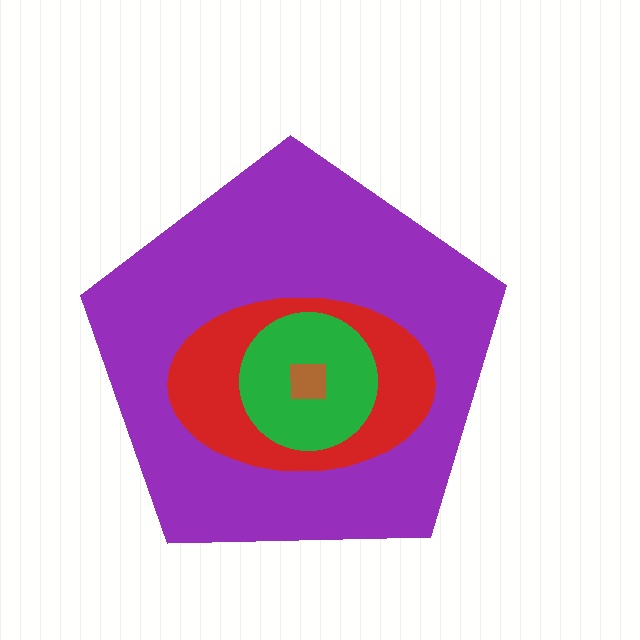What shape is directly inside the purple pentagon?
The red ellipse.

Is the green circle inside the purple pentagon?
Yes.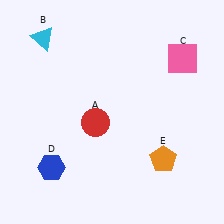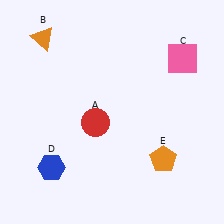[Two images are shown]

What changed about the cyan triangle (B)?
In Image 1, B is cyan. In Image 2, it changed to orange.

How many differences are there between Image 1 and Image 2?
There is 1 difference between the two images.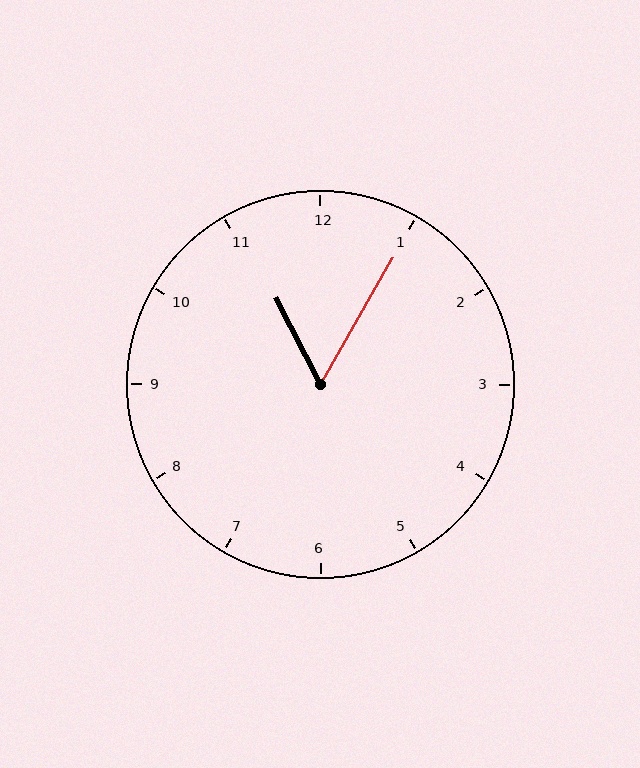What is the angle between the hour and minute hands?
Approximately 58 degrees.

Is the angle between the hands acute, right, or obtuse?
It is acute.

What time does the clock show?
11:05.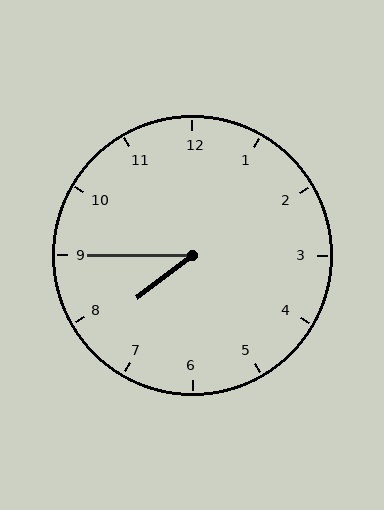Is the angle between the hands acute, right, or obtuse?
It is acute.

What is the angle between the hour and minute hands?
Approximately 38 degrees.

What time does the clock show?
7:45.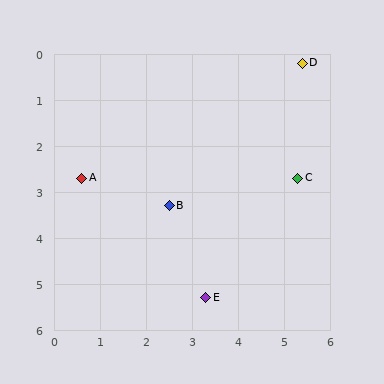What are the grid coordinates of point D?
Point D is at approximately (5.4, 0.2).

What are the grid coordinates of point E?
Point E is at approximately (3.3, 5.3).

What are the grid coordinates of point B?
Point B is at approximately (2.5, 3.3).